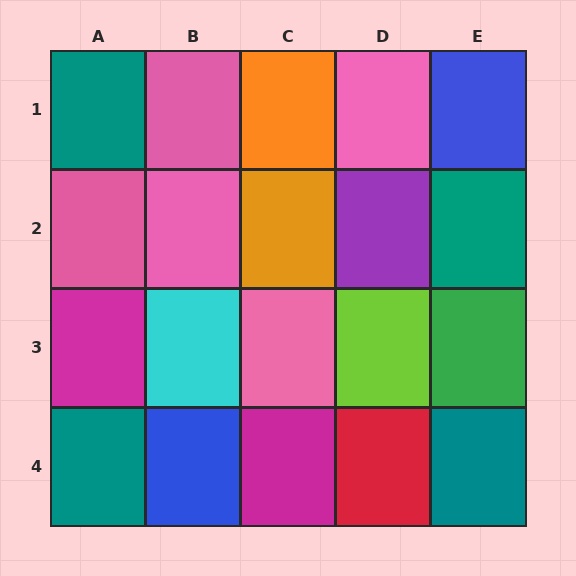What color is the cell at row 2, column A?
Pink.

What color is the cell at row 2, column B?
Pink.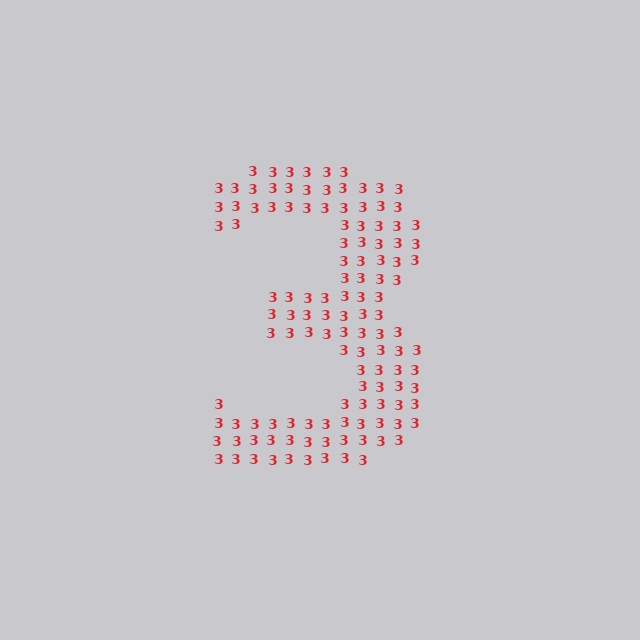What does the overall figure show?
The overall figure shows the digit 3.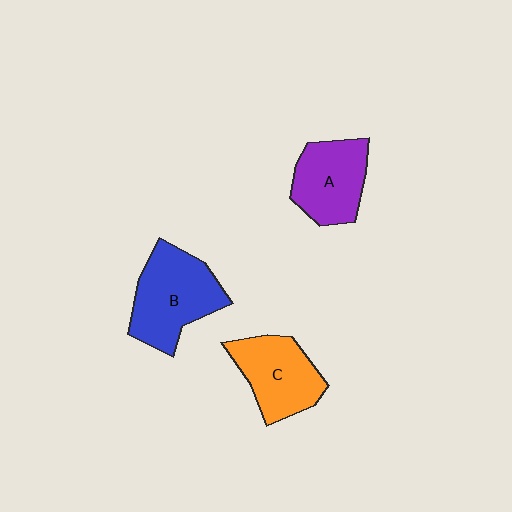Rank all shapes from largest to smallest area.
From largest to smallest: B (blue), C (orange), A (purple).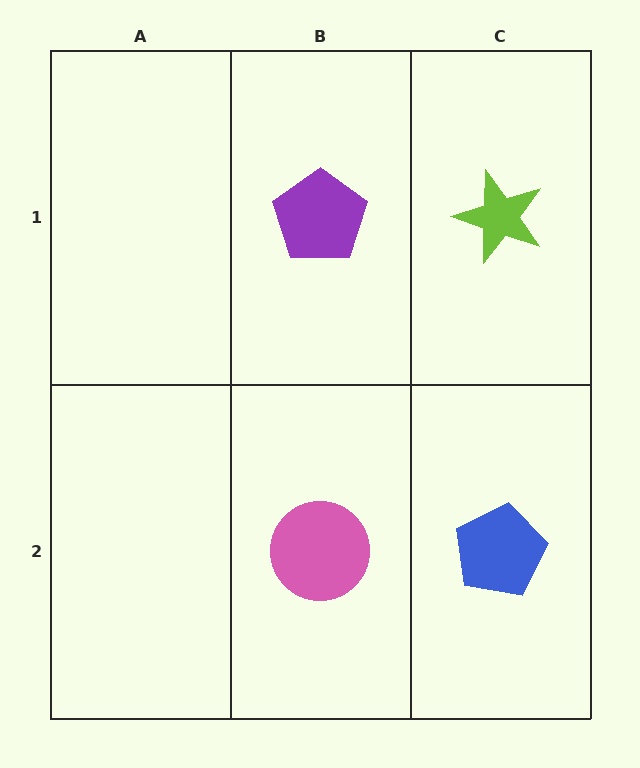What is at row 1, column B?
A purple pentagon.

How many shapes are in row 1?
2 shapes.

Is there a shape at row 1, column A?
No, that cell is empty.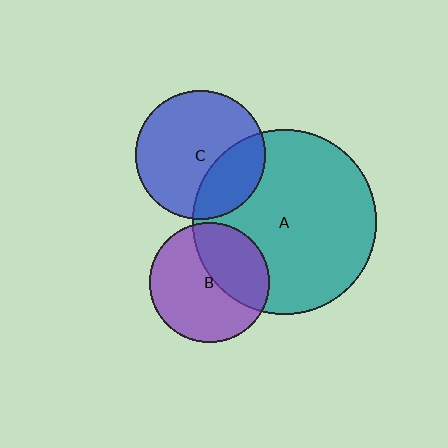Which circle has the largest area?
Circle A (teal).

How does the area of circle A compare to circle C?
Approximately 2.0 times.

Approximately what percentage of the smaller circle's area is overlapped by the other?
Approximately 40%.